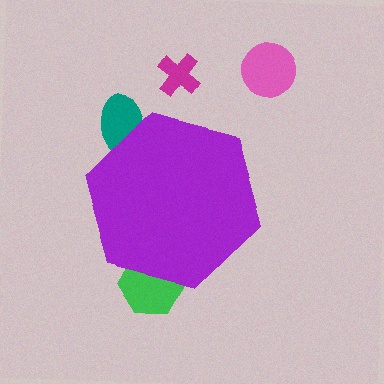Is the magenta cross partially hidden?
No, the magenta cross is fully visible.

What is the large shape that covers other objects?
A purple hexagon.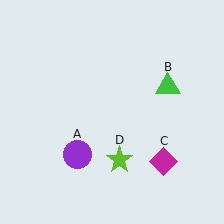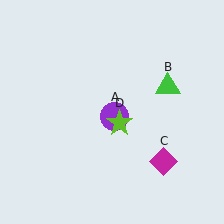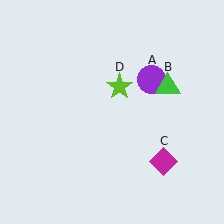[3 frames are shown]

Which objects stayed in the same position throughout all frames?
Green triangle (object B) and magenta diamond (object C) remained stationary.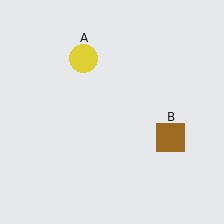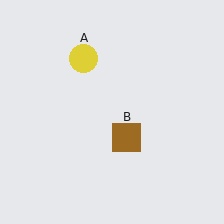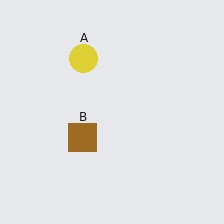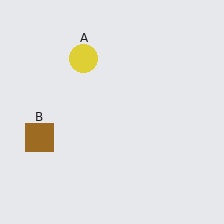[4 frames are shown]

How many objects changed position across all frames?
1 object changed position: brown square (object B).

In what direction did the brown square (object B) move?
The brown square (object B) moved left.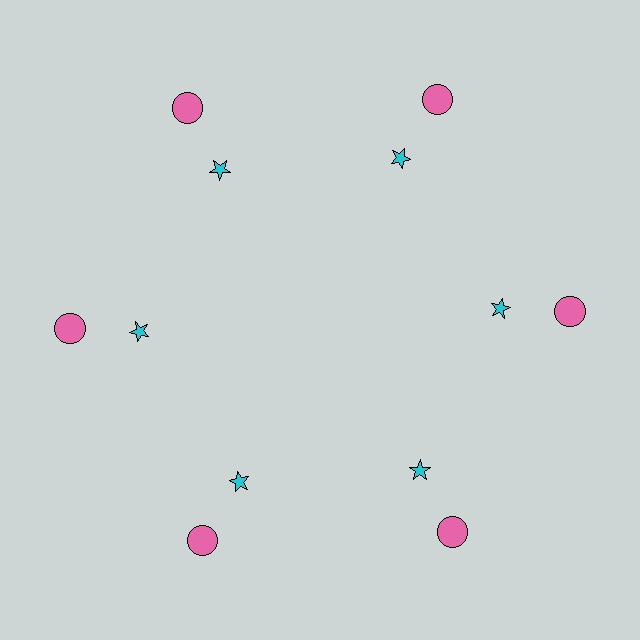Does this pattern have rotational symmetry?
Yes, this pattern has 6-fold rotational symmetry. It looks the same after rotating 60 degrees around the center.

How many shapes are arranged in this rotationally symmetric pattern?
There are 12 shapes, arranged in 6 groups of 2.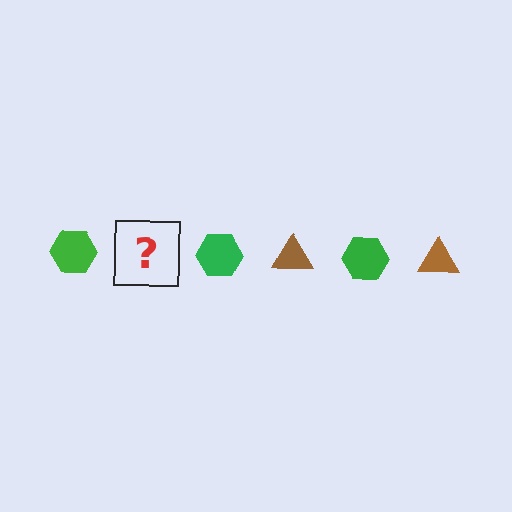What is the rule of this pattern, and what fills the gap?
The rule is that the pattern alternates between green hexagon and brown triangle. The gap should be filled with a brown triangle.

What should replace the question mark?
The question mark should be replaced with a brown triangle.